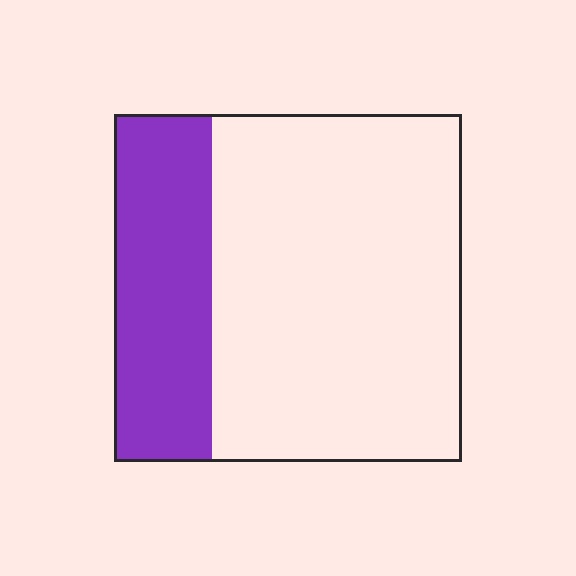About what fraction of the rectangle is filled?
About one quarter (1/4).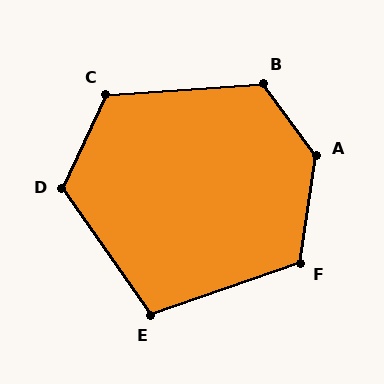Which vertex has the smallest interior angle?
E, at approximately 106 degrees.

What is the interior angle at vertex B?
Approximately 122 degrees (obtuse).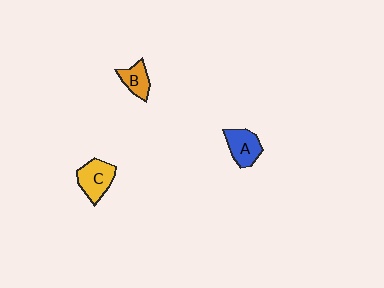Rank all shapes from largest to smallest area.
From largest to smallest: C (yellow), A (blue), B (orange).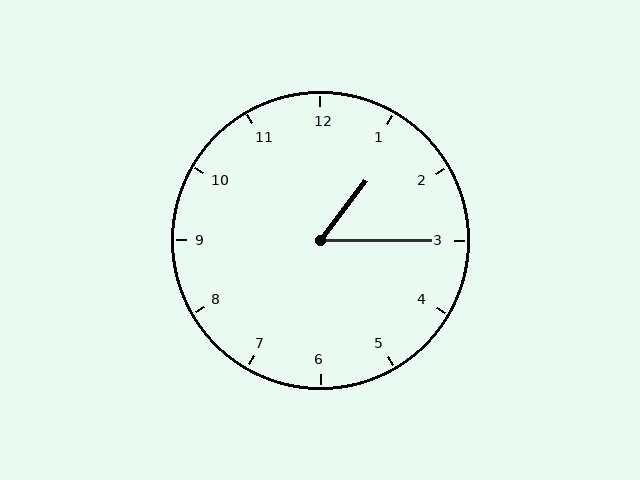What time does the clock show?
1:15.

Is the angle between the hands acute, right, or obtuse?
It is acute.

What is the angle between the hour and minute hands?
Approximately 52 degrees.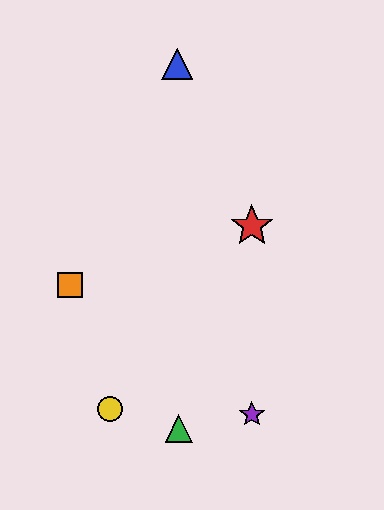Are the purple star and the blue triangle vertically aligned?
No, the purple star is at x≈252 and the blue triangle is at x≈177.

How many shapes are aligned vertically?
2 shapes (the red star, the purple star) are aligned vertically.